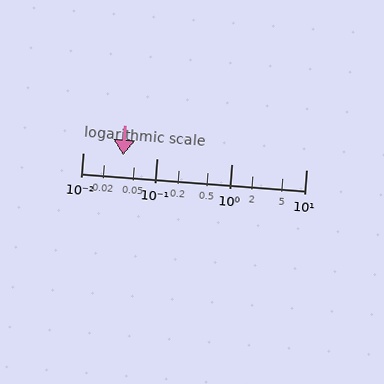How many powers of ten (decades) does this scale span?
The scale spans 3 decades, from 0.01 to 10.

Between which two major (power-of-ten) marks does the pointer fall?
The pointer is between 0.01 and 0.1.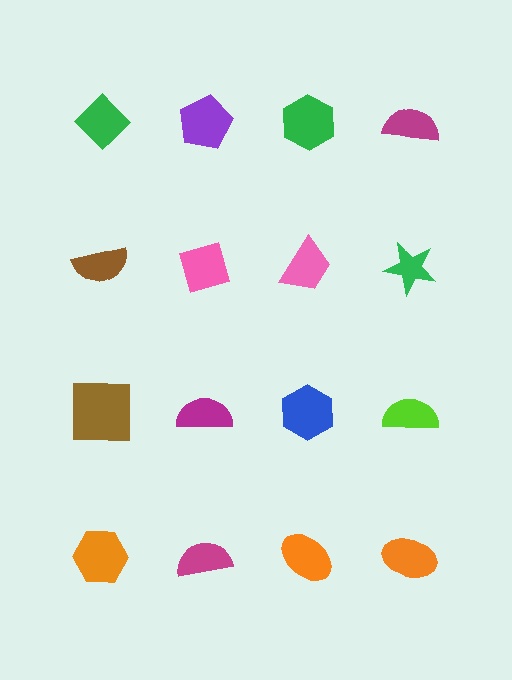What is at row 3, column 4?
A lime semicircle.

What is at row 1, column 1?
A green diamond.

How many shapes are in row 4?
4 shapes.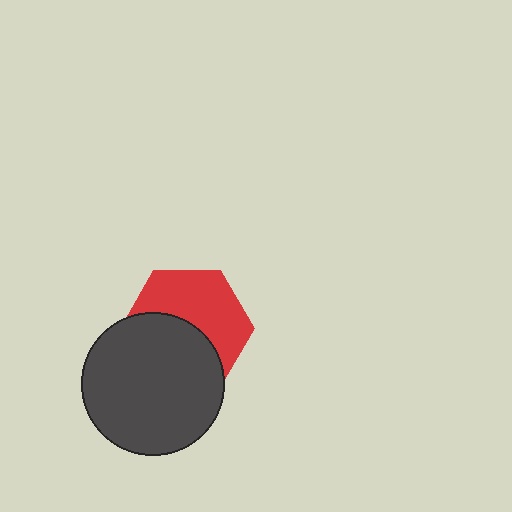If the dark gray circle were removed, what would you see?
You would see the complete red hexagon.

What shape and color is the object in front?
The object in front is a dark gray circle.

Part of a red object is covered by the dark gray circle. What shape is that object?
It is a hexagon.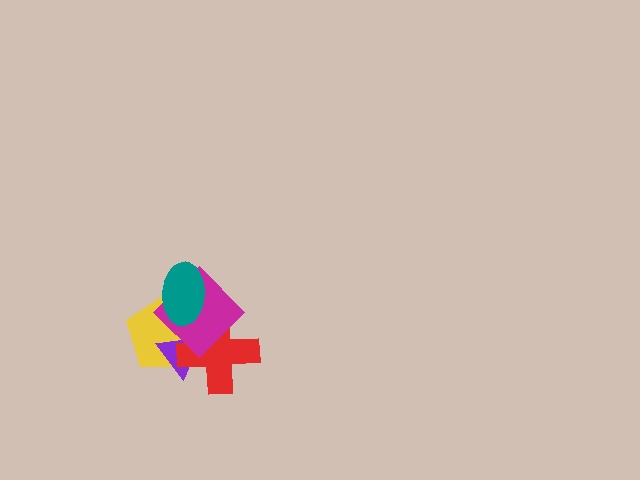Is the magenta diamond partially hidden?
Yes, it is partially covered by another shape.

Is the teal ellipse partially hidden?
No, no other shape covers it.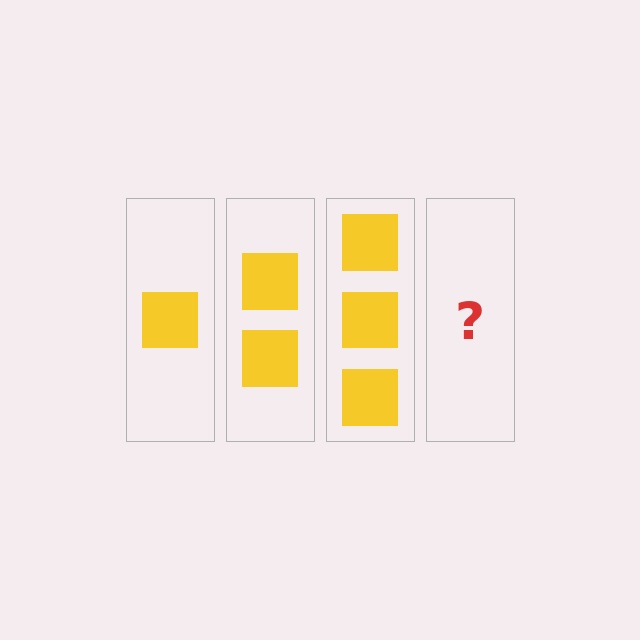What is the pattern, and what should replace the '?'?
The pattern is that each step adds one more square. The '?' should be 4 squares.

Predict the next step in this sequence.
The next step is 4 squares.